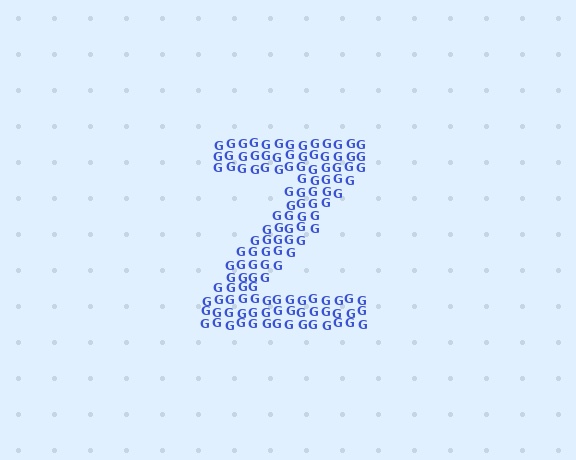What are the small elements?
The small elements are letter G's.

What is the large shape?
The large shape is the letter Z.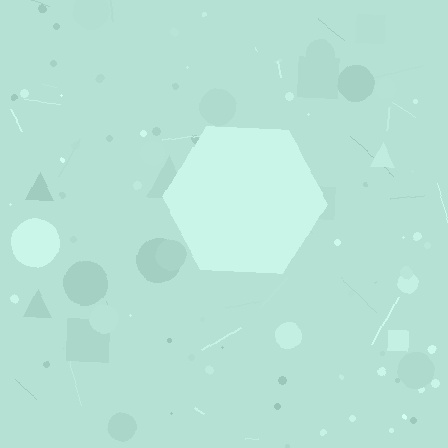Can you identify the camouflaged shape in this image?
The camouflaged shape is a hexagon.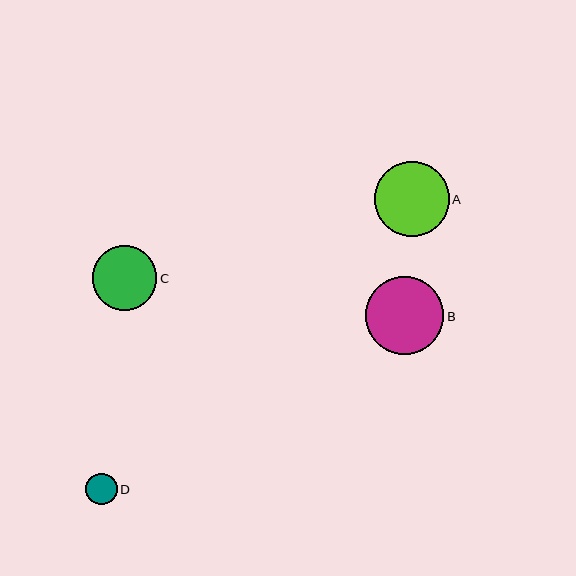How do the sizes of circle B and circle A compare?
Circle B and circle A are approximately the same size.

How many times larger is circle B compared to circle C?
Circle B is approximately 1.2 times the size of circle C.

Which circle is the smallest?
Circle D is the smallest with a size of approximately 31 pixels.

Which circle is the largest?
Circle B is the largest with a size of approximately 78 pixels.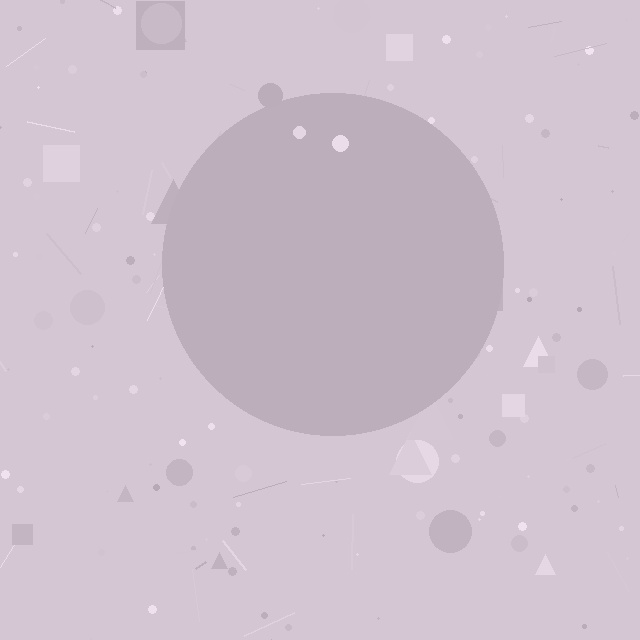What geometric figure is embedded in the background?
A circle is embedded in the background.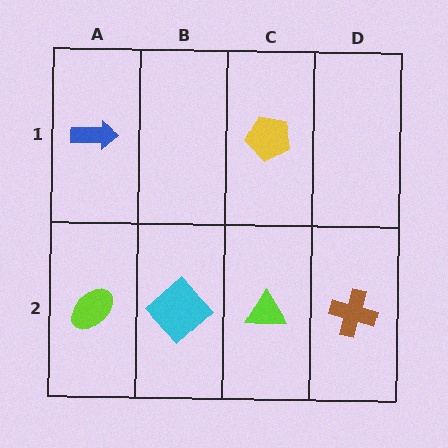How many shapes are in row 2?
4 shapes.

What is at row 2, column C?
A lime triangle.